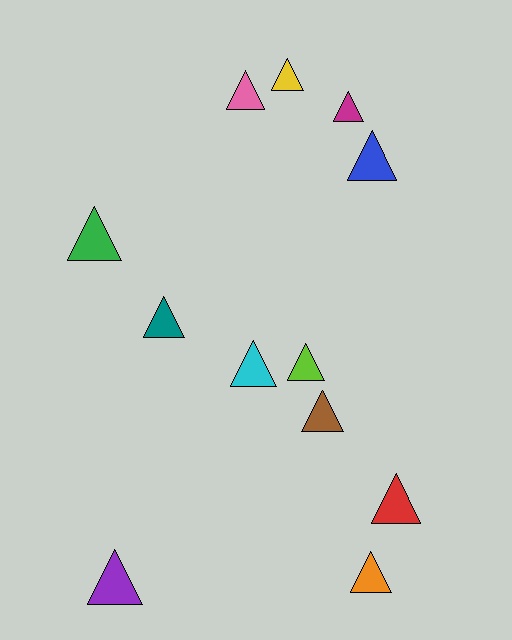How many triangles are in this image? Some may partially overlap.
There are 12 triangles.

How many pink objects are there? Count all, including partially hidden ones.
There is 1 pink object.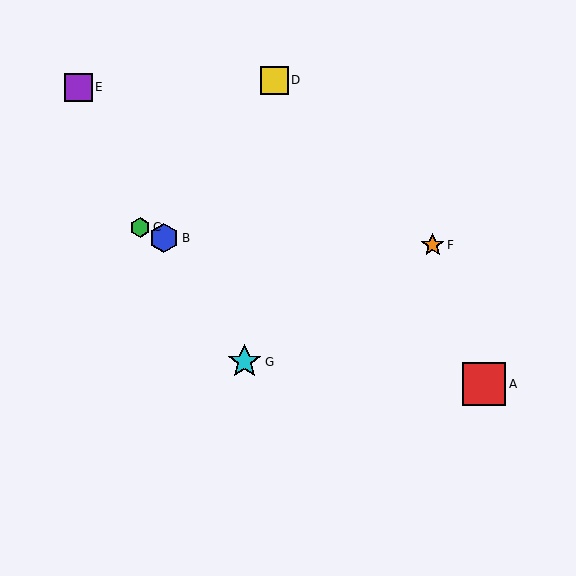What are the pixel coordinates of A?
Object A is at (484, 384).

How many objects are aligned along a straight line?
3 objects (A, B, C) are aligned along a straight line.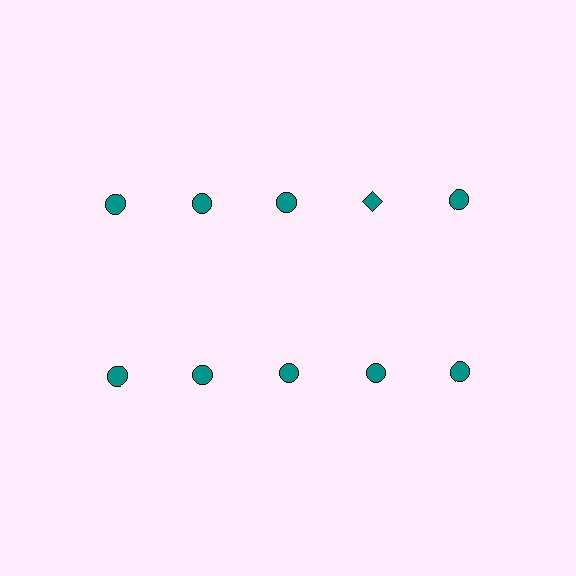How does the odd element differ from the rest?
It has a different shape: diamond instead of circle.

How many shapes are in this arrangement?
There are 10 shapes arranged in a grid pattern.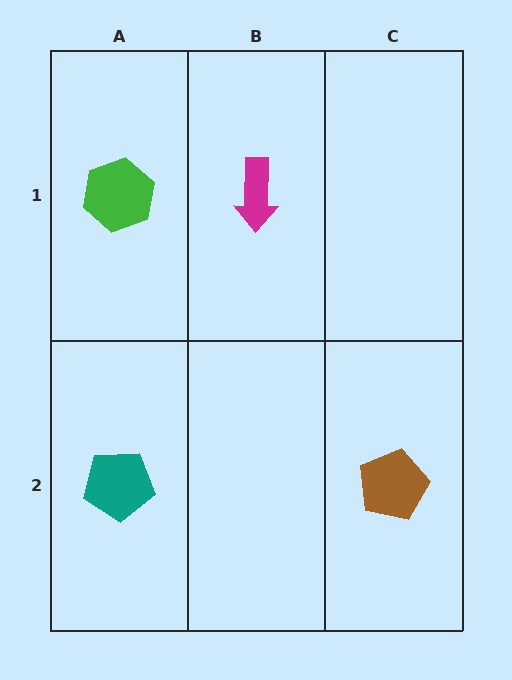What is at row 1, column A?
A green hexagon.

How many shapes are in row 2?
2 shapes.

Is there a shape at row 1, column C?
No, that cell is empty.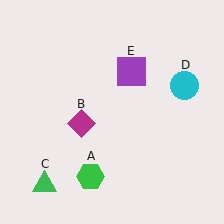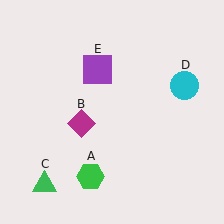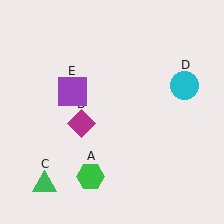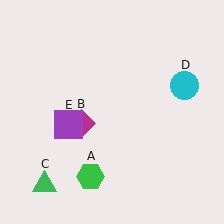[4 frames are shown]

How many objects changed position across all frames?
1 object changed position: purple square (object E).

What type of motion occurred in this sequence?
The purple square (object E) rotated counterclockwise around the center of the scene.